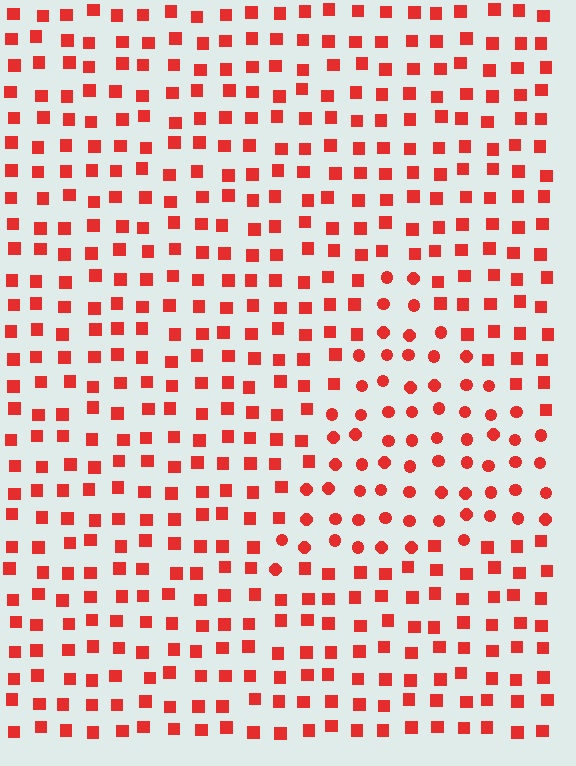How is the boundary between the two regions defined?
The boundary is defined by a change in element shape: circles inside vs. squares outside. All elements share the same color and spacing.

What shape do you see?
I see a triangle.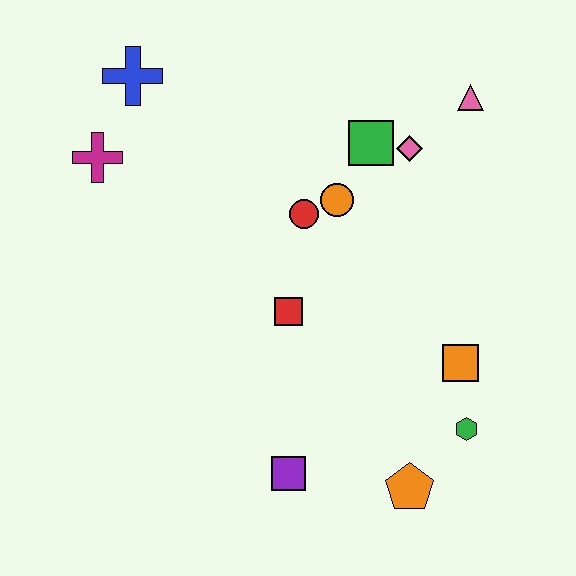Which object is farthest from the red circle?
The orange pentagon is farthest from the red circle.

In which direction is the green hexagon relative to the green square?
The green hexagon is below the green square.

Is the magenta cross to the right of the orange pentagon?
No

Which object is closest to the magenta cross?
The blue cross is closest to the magenta cross.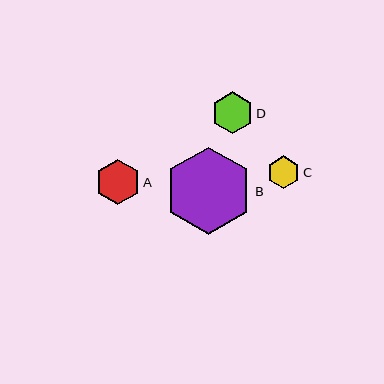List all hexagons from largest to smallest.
From largest to smallest: B, A, D, C.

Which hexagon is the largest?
Hexagon B is the largest with a size of approximately 87 pixels.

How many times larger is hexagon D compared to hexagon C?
Hexagon D is approximately 1.3 times the size of hexagon C.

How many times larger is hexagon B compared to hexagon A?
Hexagon B is approximately 1.9 times the size of hexagon A.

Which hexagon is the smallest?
Hexagon C is the smallest with a size of approximately 33 pixels.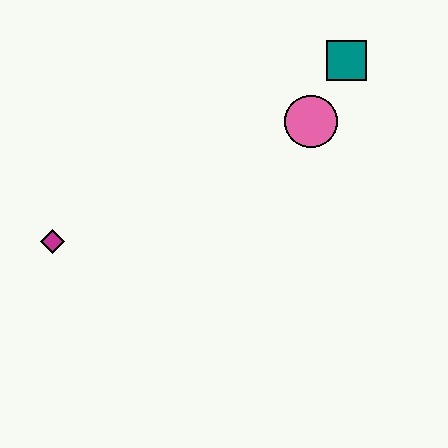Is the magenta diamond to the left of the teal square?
Yes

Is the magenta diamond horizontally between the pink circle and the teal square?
No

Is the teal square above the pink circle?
Yes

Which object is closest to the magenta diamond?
The pink circle is closest to the magenta diamond.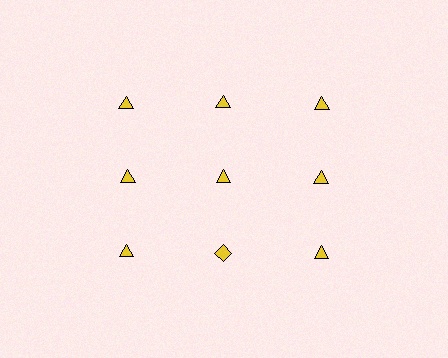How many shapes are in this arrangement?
There are 9 shapes arranged in a grid pattern.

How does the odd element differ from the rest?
It has a different shape: diamond instead of triangle.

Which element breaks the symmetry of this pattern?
The yellow diamond in the third row, second from left column breaks the symmetry. All other shapes are yellow triangles.